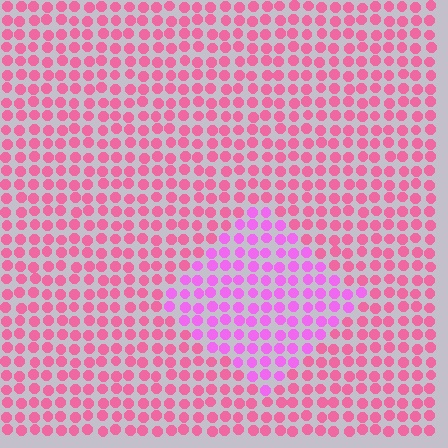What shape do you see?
I see a diamond.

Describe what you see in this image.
The image is filled with small pink elements in a uniform arrangement. A diamond-shaped region is visible where the elements are tinted to a slightly different hue, forming a subtle color boundary.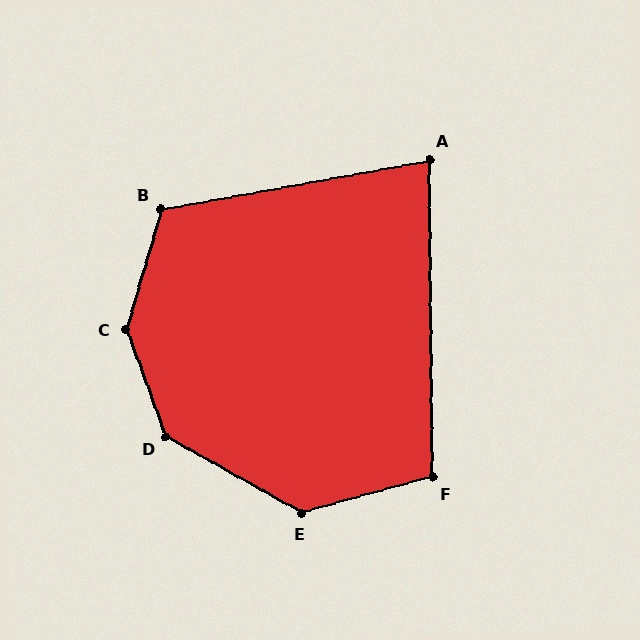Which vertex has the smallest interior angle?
A, at approximately 80 degrees.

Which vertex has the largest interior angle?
C, at approximately 144 degrees.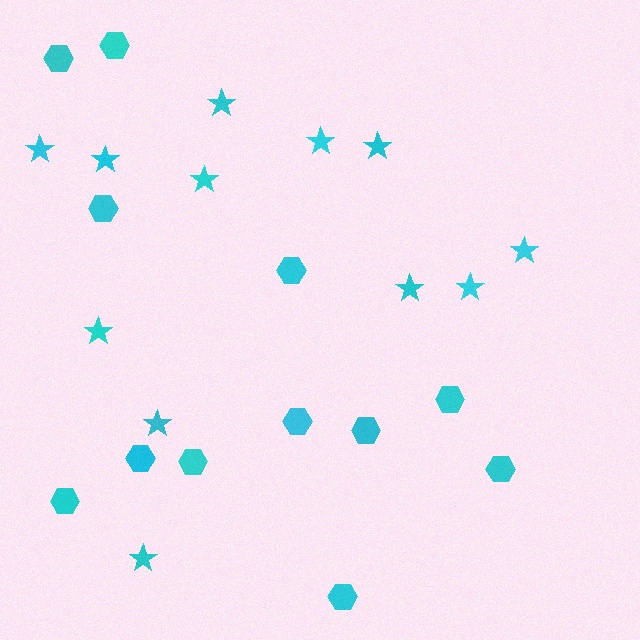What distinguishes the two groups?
There are 2 groups: one group of stars (12) and one group of hexagons (12).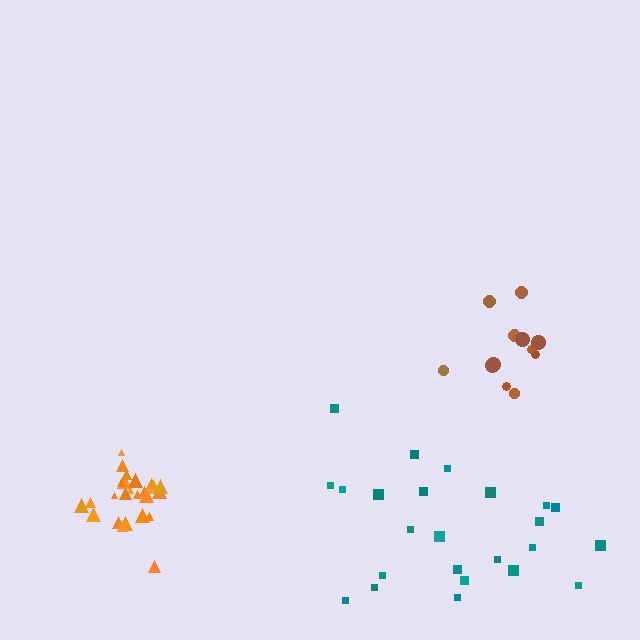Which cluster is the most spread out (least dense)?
Teal.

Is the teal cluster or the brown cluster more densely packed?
Brown.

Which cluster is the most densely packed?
Orange.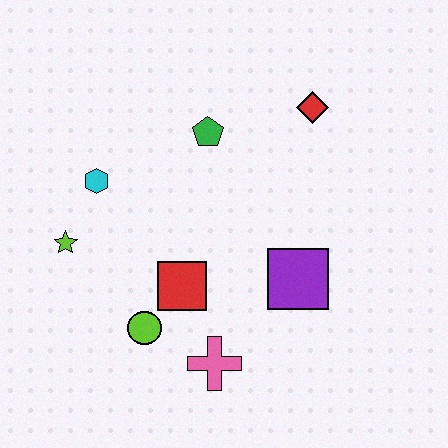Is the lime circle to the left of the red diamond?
Yes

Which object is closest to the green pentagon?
The red diamond is closest to the green pentagon.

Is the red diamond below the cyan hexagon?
No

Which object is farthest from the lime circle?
The red diamond is farthest from the lime circle.